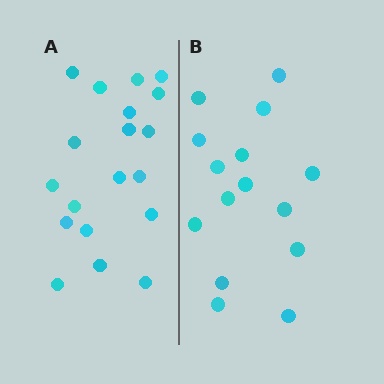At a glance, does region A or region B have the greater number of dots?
Region A (the left region) has more dots.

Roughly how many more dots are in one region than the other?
Region A has about 4 more dots than region B.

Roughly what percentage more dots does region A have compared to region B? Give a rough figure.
About 25% more.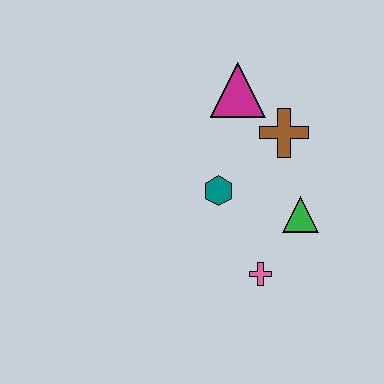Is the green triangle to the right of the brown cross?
Yes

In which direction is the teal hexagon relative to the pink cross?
The teal hexagon is above the pink cross.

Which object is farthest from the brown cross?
The pink cross is farthest from the brown cross.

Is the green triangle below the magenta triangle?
Yes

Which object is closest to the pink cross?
The green triangle is closest to the pink cross.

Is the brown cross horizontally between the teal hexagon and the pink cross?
No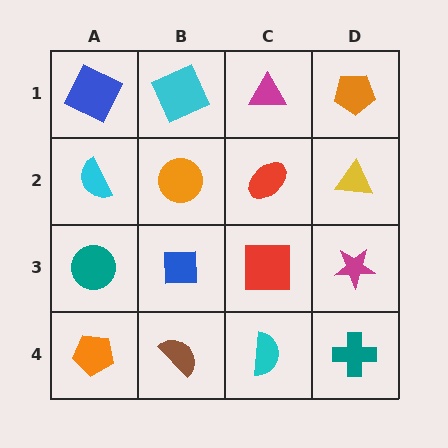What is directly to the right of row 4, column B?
A cyan semicircle.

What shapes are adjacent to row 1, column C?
A red ellipse (row 2, column C), a cyan square (row 1, column B), an orange pentagon (row 1, column D).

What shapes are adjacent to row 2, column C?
A magenta triangle (row 1, column C), a red square (row 3, column C), an orange circle (row 2, column B), a yellow triangle (row 2, column D).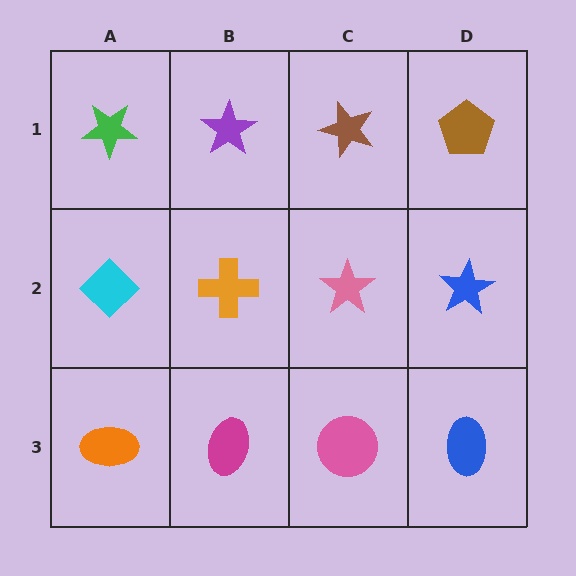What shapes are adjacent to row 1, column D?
A blue star (row 2, column D), a brown star (row 1, column C).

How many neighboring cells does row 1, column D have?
2.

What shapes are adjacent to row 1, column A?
A cyan diamond (row 2, column A), a purple star (row 1, column B).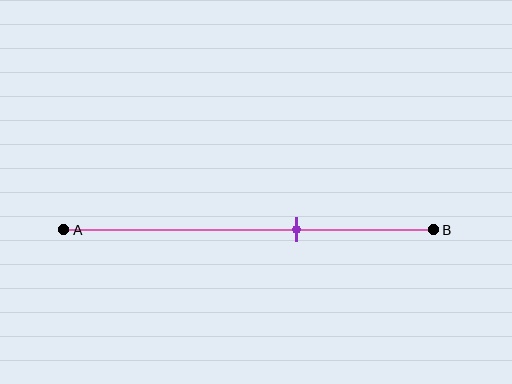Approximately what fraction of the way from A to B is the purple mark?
The purple mark is approximately 65% of the way from A to B.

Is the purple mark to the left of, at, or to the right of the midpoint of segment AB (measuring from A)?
The purple mark is to the right of the midpoint of segment AB.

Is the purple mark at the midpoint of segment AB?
No, the mark is at about 65% from A, not at the 50% midpoint.